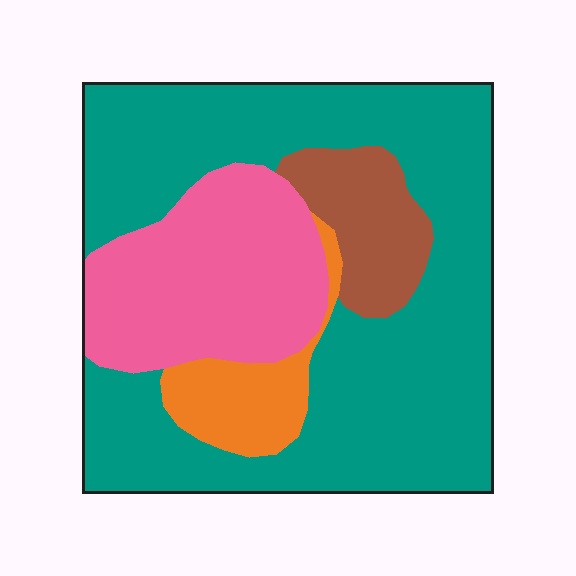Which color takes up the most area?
Teal, at roughly 60%.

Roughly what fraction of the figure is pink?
Pink takes up less than a quarter of the figure.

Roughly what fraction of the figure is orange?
Orange covers around 10% of the figure.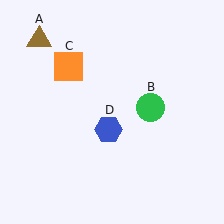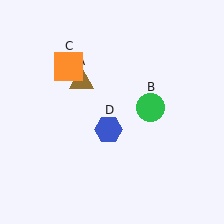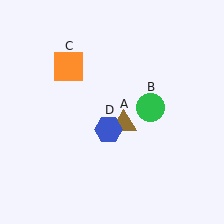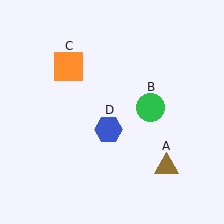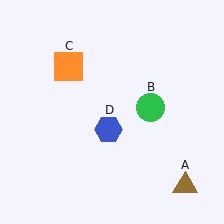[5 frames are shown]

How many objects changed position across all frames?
1 object changed position: brown triangle (object A).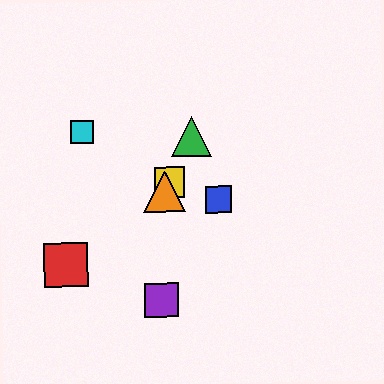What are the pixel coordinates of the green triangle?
The green triangle is at (192, 136).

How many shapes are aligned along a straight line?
3 shapes (the green triangle, the yellow square, the orange triangle) are aligned along a straight line.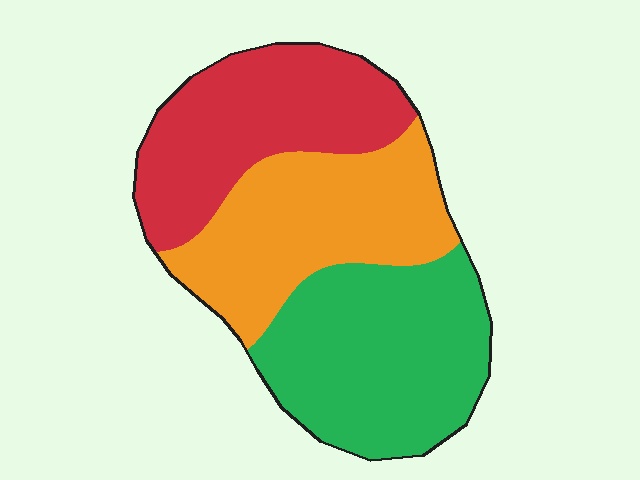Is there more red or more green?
Green.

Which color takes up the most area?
Green, at roughly 35%.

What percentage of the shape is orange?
Orange covers 32% of the shape.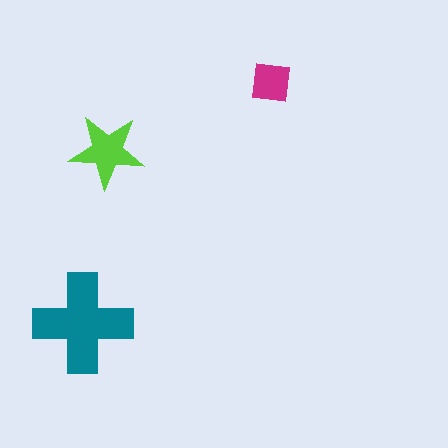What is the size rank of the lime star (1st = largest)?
2nd.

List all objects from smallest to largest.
The magenta square, the lime star, the teal cross.